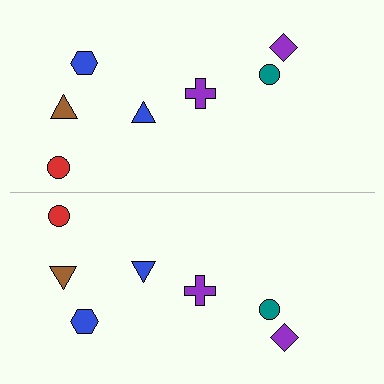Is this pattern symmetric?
Yes, this pattern has bilateral (reflection) symmetry.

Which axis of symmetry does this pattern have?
The pattern has a horizontal axis of symmetry running through the center of the image.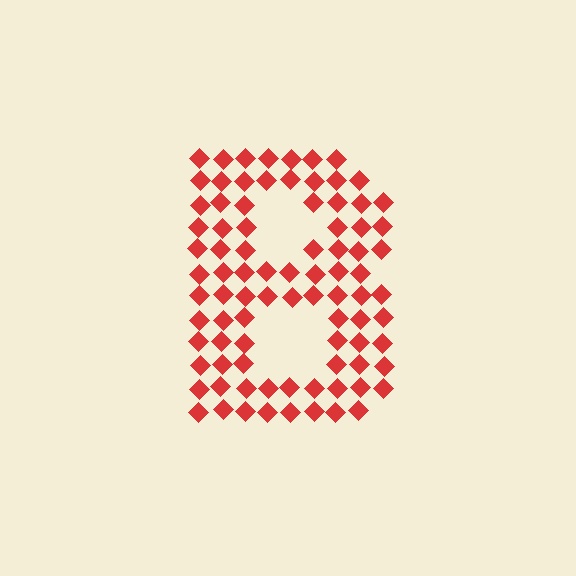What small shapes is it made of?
It is made of small diamonds.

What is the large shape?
The large shape is the letter B.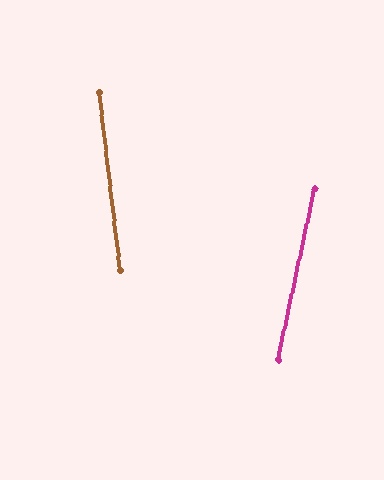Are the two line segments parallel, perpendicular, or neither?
Neither parallel nor perpendicular — they differ by about 19°.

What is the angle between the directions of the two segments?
Approximately 19 degrees.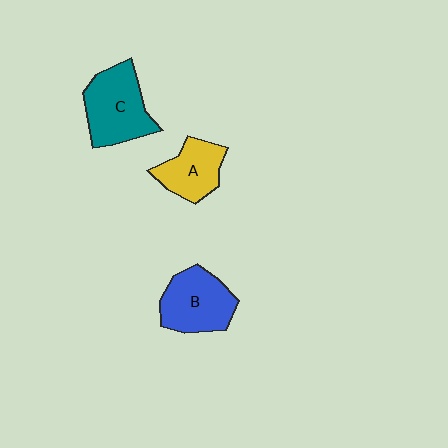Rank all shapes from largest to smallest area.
From largest to smallest: C (teal), B (blue), A (yellow).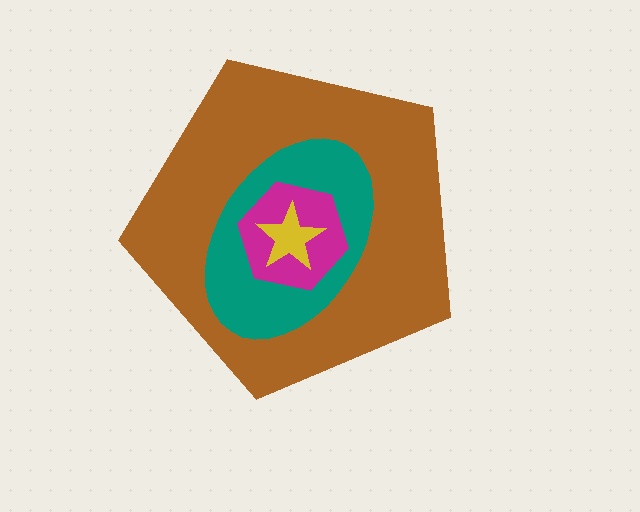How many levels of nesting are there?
4.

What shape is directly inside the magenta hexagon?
The yellow star.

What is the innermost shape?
The yellow star.